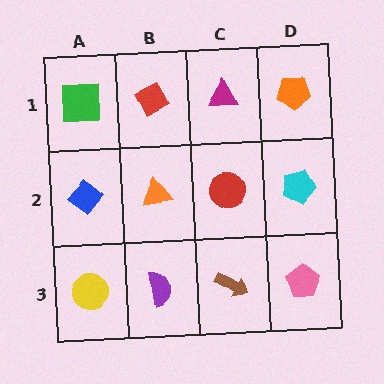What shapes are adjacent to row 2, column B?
A red diamond (row 1, column B), a purple semicircle (row 3, column B), a blue diamond (row 2, column A), a red circle (row 2, column C).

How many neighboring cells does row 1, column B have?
3.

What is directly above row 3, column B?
An orange triangle.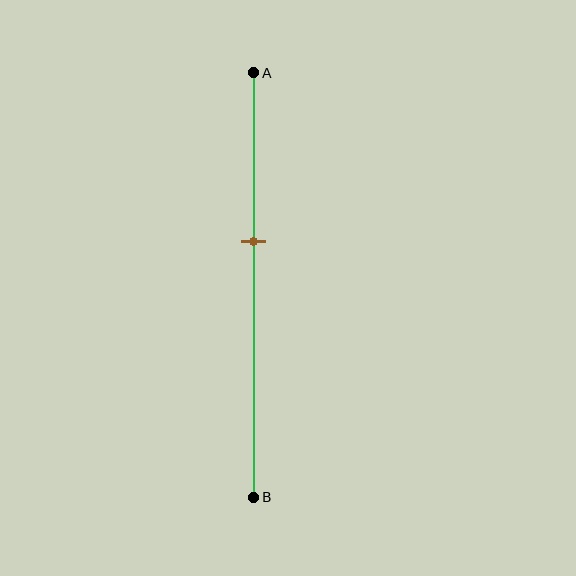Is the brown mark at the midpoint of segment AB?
No, the mark is at about 40% from A, not at the 50% midpoint.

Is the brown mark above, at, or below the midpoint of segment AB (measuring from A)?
The brown mark is above the midpoint of segment AB.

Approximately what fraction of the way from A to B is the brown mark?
The brown mark is approximately 40% of the way from A to B.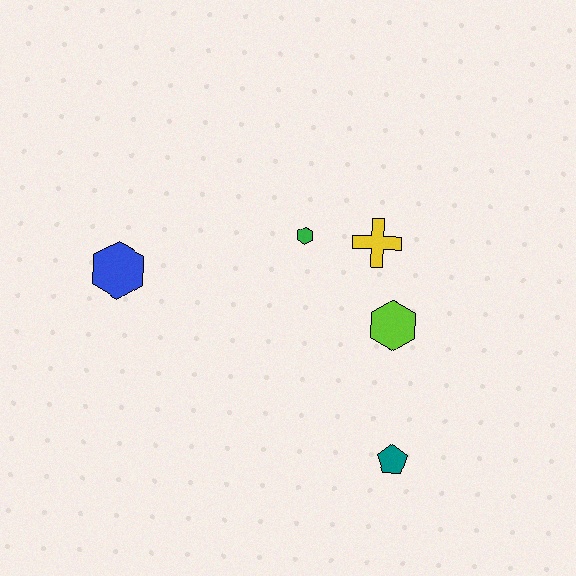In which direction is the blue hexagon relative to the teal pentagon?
The blue hexagon is to the left of the teal pentagon.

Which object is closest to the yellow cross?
The green hexagon is closest to the yellow cross.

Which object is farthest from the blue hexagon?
The teal pentagon is farthest from the blue hexagon.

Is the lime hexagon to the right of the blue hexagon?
Yes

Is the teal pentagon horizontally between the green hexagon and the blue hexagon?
No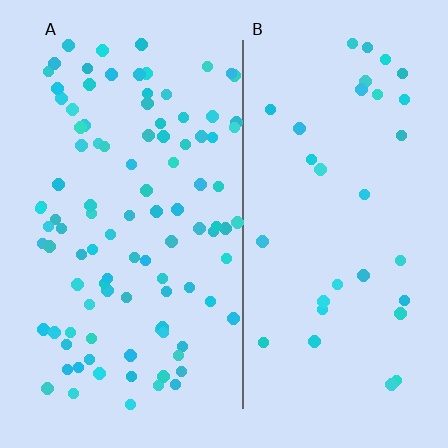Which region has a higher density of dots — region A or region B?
A (the left).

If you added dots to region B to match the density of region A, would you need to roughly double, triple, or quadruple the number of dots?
Approximately triple.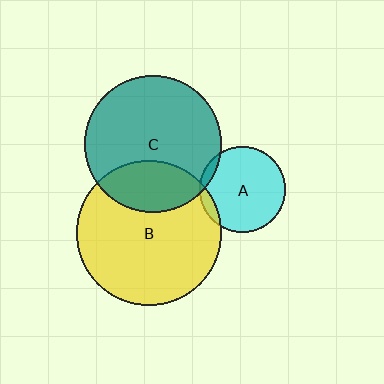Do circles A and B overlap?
Yes.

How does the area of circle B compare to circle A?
Approximately 2.8 times.